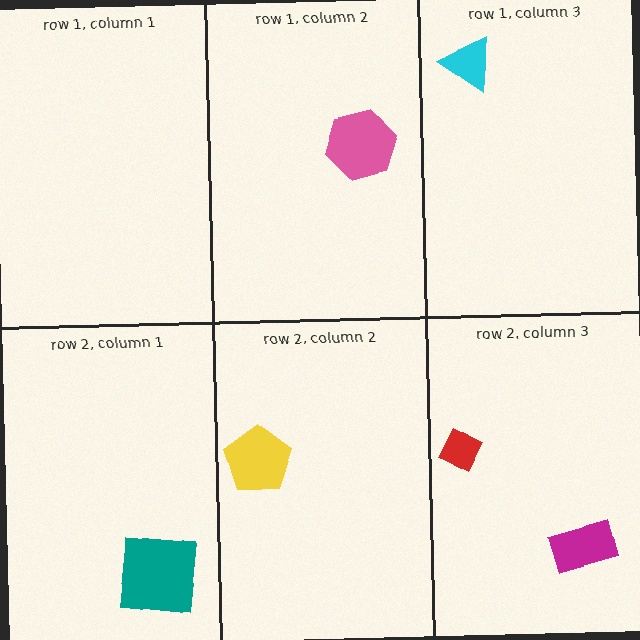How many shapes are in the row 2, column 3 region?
2.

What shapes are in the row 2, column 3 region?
The magenta rectangle, the red diamond.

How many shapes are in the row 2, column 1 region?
1.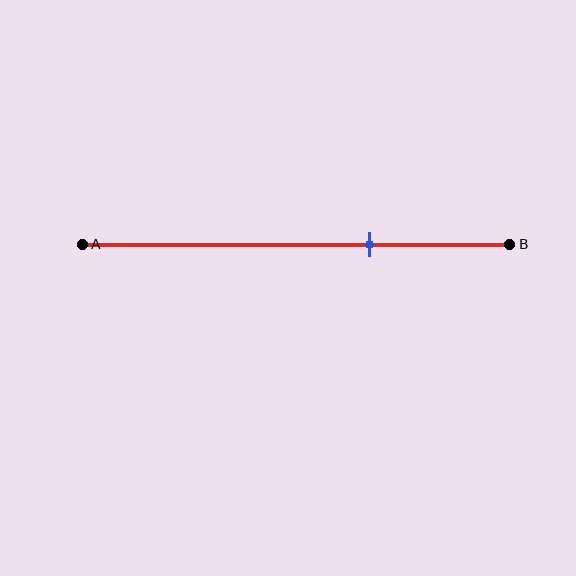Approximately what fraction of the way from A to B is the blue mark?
The blue mark is approximately 65% of the way from A to B.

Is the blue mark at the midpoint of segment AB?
No, the mark is at about 65% from A, not at the 50% midpoint.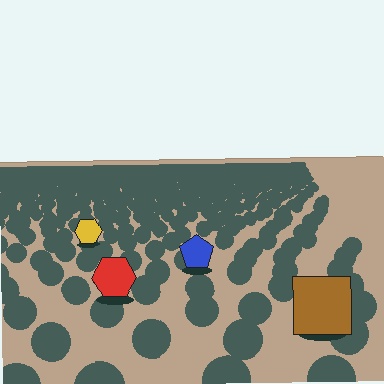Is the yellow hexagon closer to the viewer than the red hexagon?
No. The red hexagon is closer — you can tell from the texture gradient: the ground texture is coarser near it.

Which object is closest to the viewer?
The brown square is closest. The texture marks near it are larger and more spread out.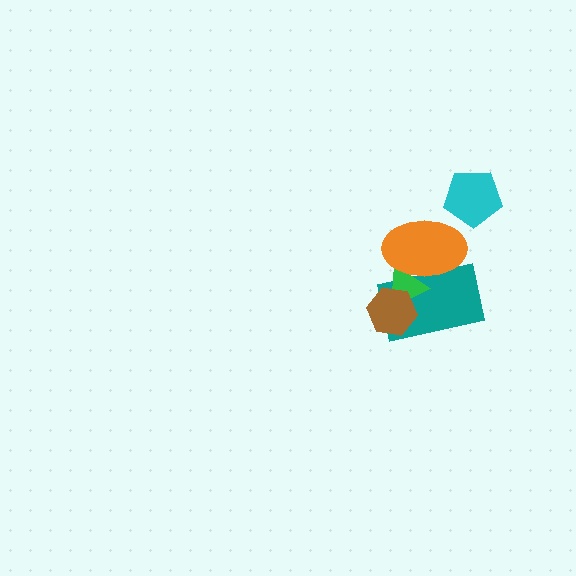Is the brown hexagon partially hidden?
No, no other shape covers it.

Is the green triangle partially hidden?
Yes, it is partially covered by another shape.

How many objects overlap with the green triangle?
3 objects overlap with the green triangle.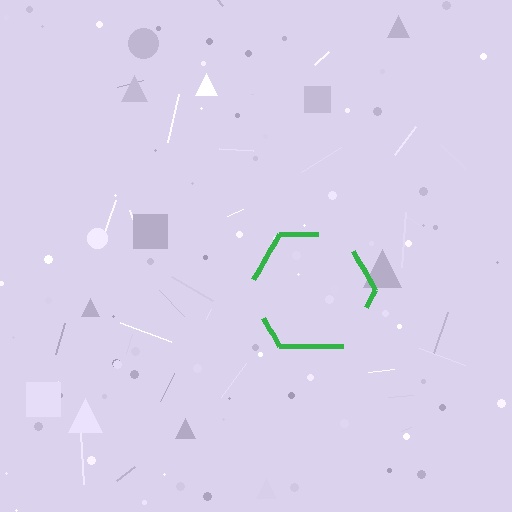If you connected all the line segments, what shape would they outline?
They would outline a hexagon.